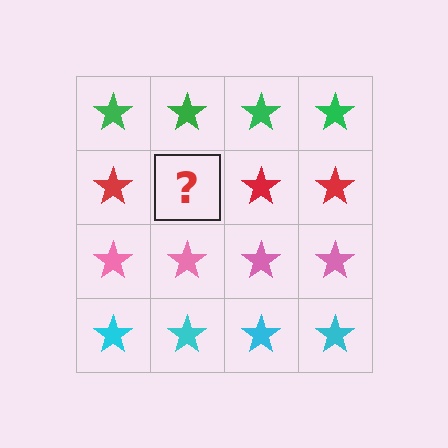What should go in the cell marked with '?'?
The missing cell should contain a red star.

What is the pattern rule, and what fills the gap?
The rule is that each row has a consistent color. The gap should be filled with a red star.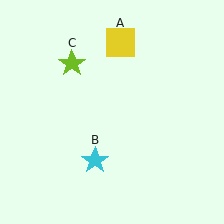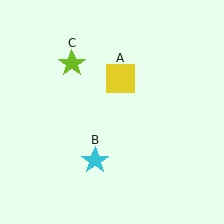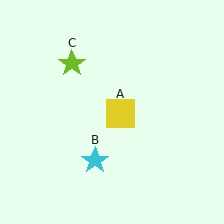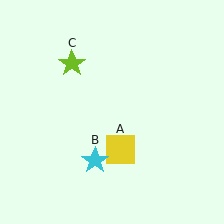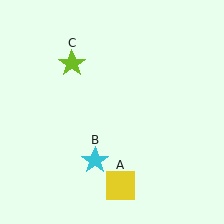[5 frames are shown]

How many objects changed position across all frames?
1 object changed position: yellow square (object A).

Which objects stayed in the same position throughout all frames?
Cyan star (object B) and lime star (object C) remained stationary.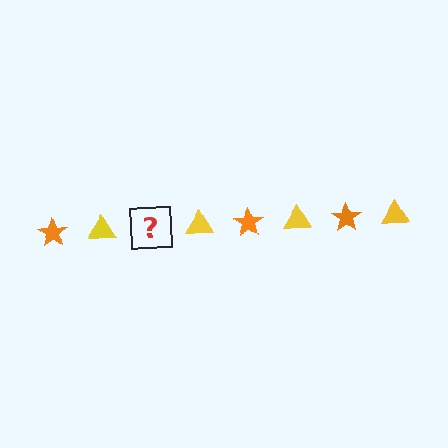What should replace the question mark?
The question mark should be replaced with an orange star.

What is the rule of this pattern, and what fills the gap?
The rule is that the pattern alternates between orange star and yellow triangle. The gap should be filled with an orange star.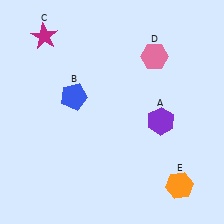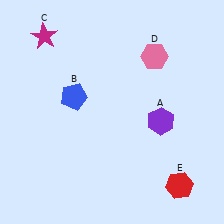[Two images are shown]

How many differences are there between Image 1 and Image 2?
There is 1 difference between the two images.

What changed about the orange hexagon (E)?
In Image 1, E is orange. In Image 2, it changed to red.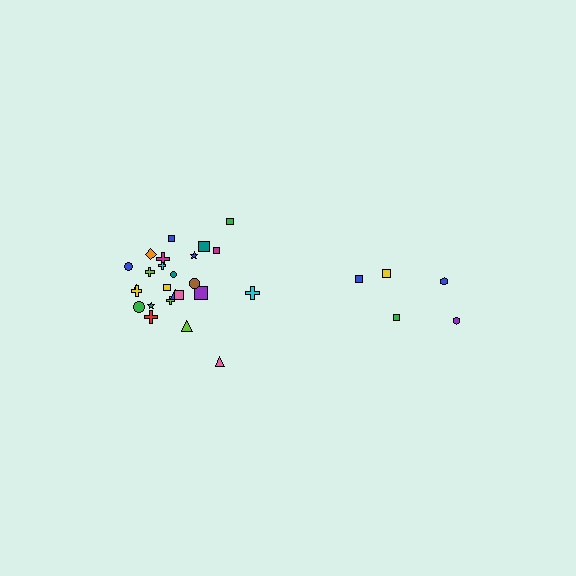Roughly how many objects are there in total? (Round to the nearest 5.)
Roughly 30 objects in total.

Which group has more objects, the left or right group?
The left group.